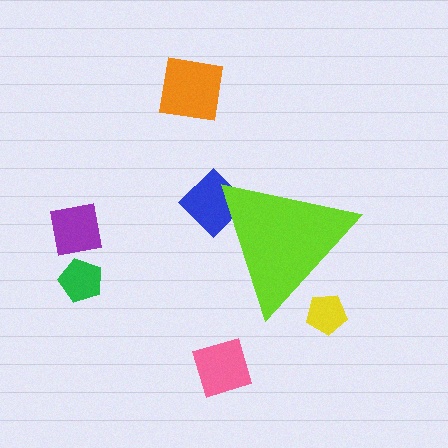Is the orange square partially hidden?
No, the orange square is fully visible.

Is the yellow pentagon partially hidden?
Yes, the yellow pentagon is partially hidden behind the lime triangle.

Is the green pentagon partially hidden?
No, the green pentagon is fully visible.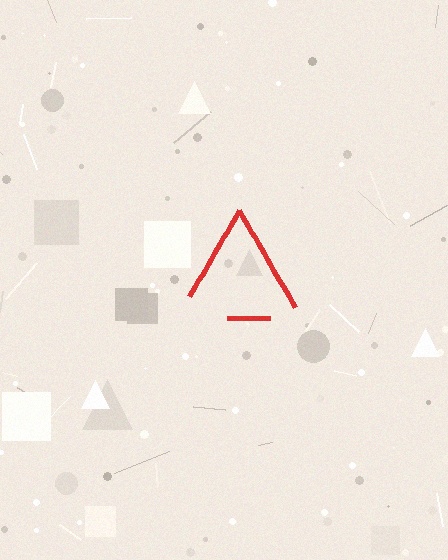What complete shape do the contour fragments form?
The contour fragments form a triangle.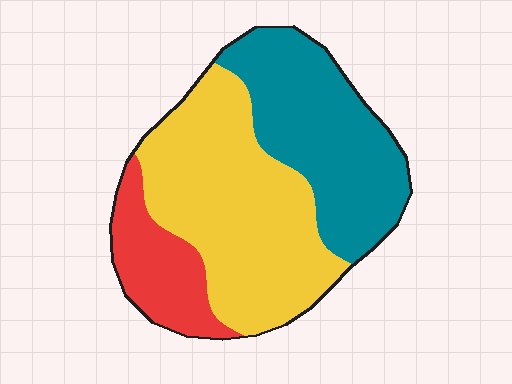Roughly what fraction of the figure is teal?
Teal takes up about three eighths (3/8) of the figure.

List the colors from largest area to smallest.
From largest to smallest: yellow, teal, red.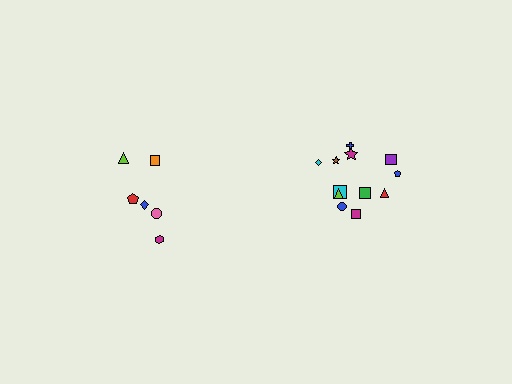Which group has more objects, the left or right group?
The right group.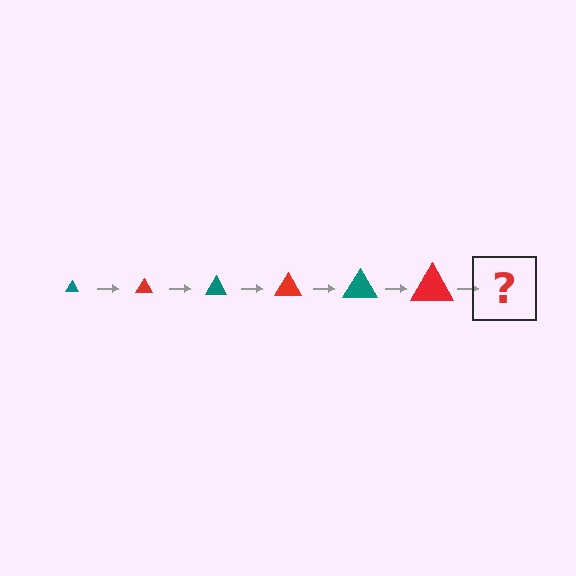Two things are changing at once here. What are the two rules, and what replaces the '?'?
The two rules are that the triangle grows larger each step and the color cycles through teal and red. The '?' should be a teal triangle, larger than the previous one.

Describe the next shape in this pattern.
It should be a teal triangle, larger than the previous one.